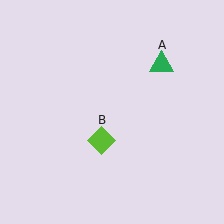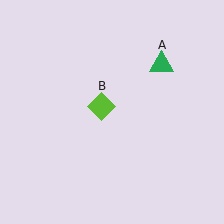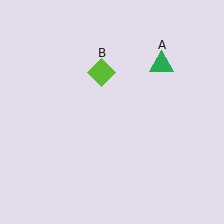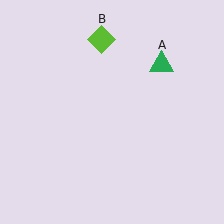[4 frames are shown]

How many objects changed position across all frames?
1 object changed position: lime diamond (object B).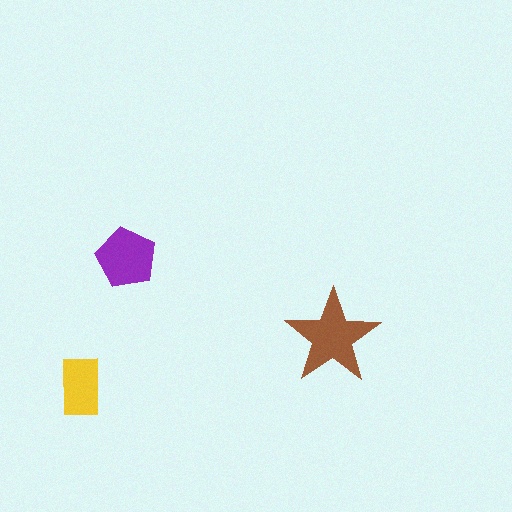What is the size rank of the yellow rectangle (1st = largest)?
3rd.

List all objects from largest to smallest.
The brown star, the purple pentagon, the yellow rectangle.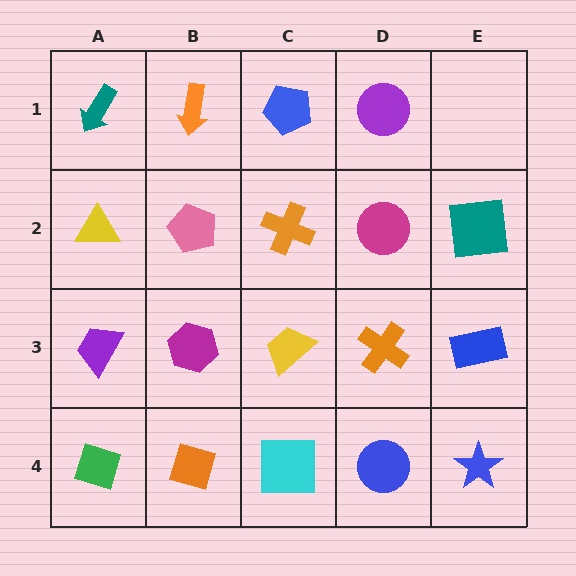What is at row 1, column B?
An orange arrow.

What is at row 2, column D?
A magenta circle.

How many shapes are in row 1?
4 shapes.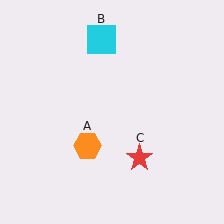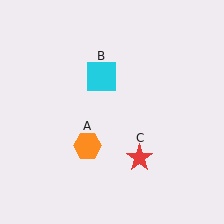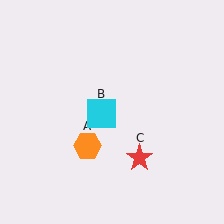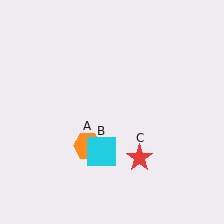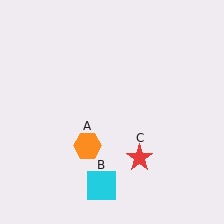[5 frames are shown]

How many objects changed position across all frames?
1 object changed position: cyan square (object B).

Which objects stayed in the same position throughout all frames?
Orange hexagon (object A) and red star (object C) remained stationary.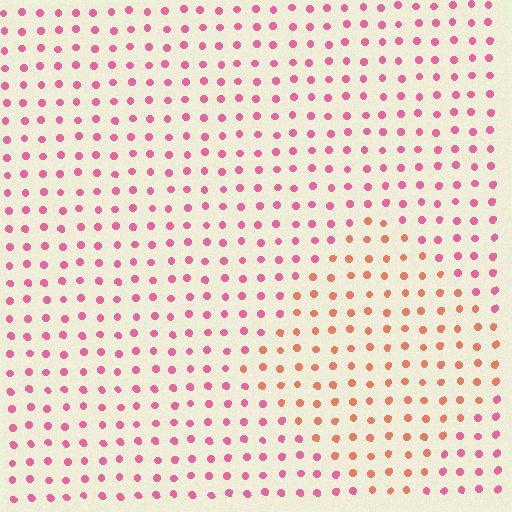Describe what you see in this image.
The image is filled with small pink elements in a uniform arrangement. A diamond-shaped region is visible where the elements are tinted to a slightly different hue, forming a subtle color boundary.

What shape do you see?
I see a diamond.